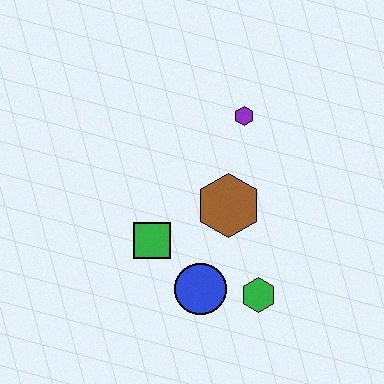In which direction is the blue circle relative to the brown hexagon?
The blue circle is below the brown hexagon.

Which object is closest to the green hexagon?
The blue circle is closest to the green hexagon.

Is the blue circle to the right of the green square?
Yes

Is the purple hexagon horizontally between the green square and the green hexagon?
Yes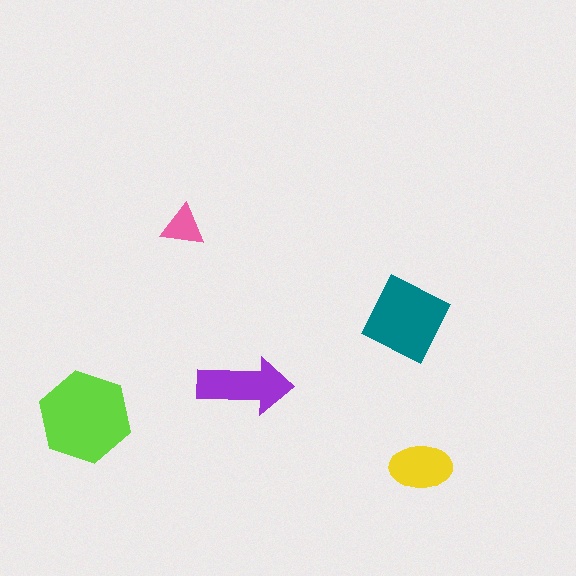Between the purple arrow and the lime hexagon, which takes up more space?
The lime hexagon.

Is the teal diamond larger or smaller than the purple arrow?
Larger.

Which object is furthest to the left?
The lime hexagon is leftmost.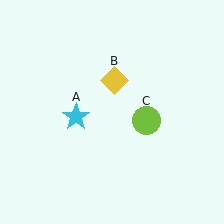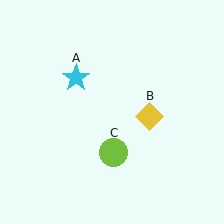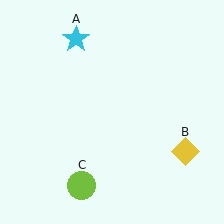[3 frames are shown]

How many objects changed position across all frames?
3 objects changed position: cyan star (object A), yellow diamond (object B), lime circle (object C).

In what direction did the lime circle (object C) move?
The lime circle (object C) moved down and to the left.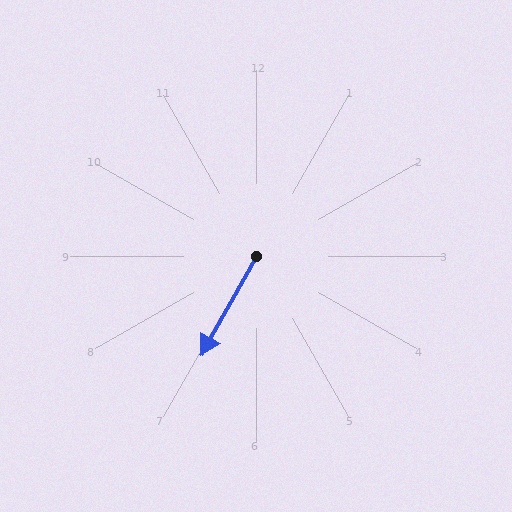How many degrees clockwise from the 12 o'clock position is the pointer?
Approximately 209 degrees.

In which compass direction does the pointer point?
Southwest.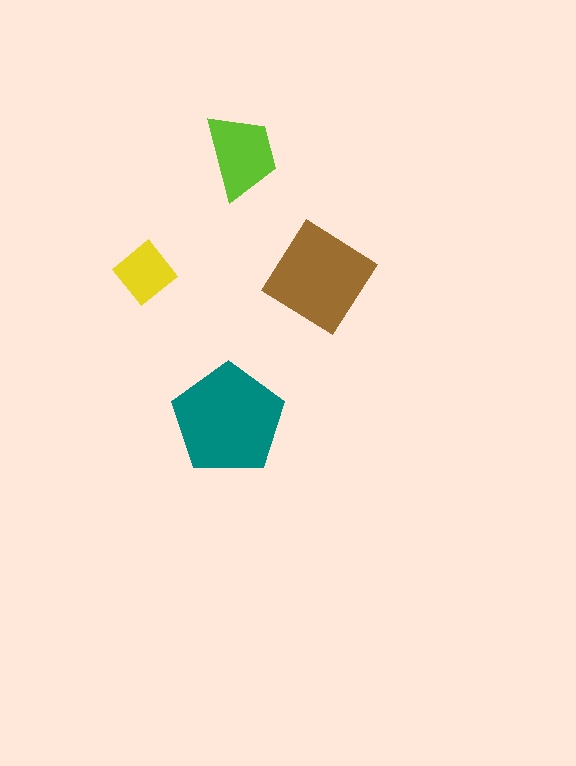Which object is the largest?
The teal pentagon.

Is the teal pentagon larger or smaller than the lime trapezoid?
Larger.